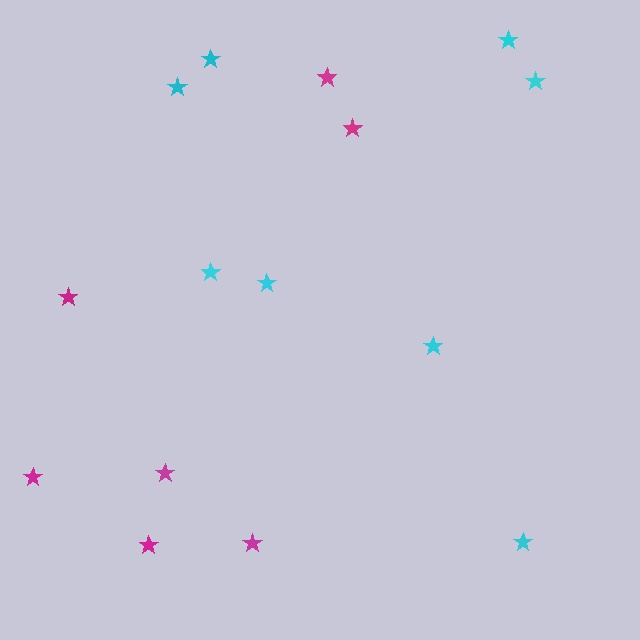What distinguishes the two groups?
There are 2 groups: one group of cyan stars (8) and one group of magenta stars (7).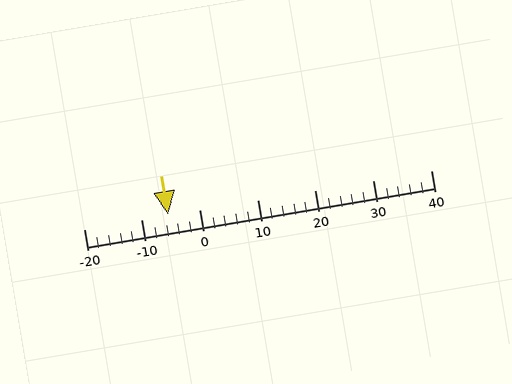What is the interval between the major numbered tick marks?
The major tick marks are spaced 10 units apart.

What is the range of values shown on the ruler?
The ruler shows values from -20 to 40.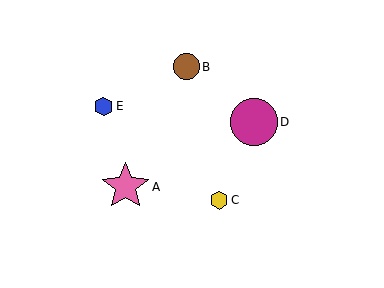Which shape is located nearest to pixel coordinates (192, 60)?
The brown circle (labeled B) at (186, 67) is nearest to that location.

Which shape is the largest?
The pink star (labeled A) is the largest.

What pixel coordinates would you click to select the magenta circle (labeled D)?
Click at (254, 122) to select the magenta circle D.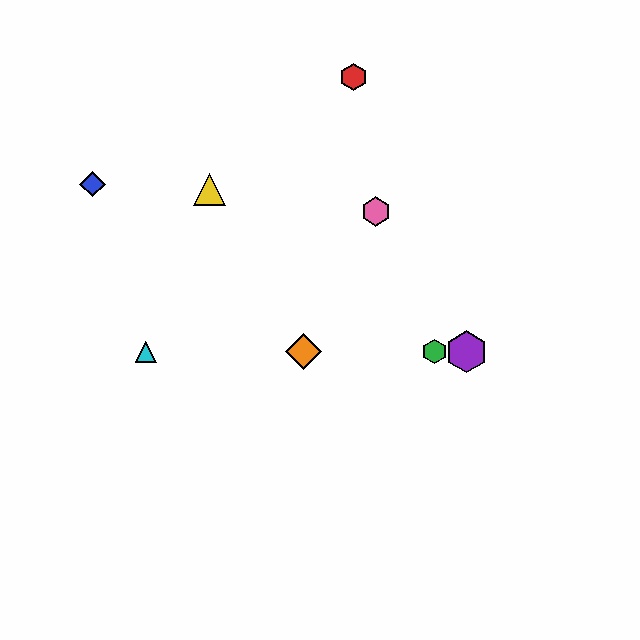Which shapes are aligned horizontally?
The green hexagon, the purple hexagon, the orange diamond, the cyan triangle are aligned horizontally.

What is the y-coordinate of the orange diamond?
The orange diamond is at y≈352.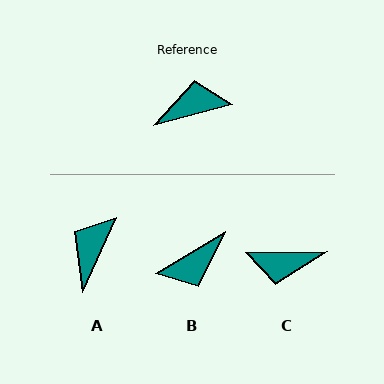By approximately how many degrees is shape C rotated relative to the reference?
Approximately 166 degrees counter-clockwise.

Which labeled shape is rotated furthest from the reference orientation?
C, about 166 degrees away.